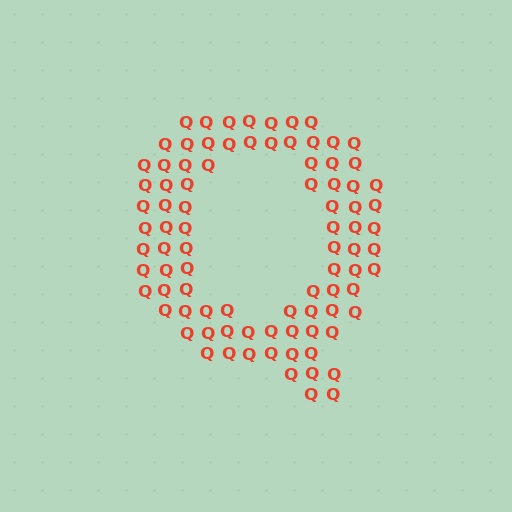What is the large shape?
The large shape is the letter Q.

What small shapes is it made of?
It is made of small letter Q's.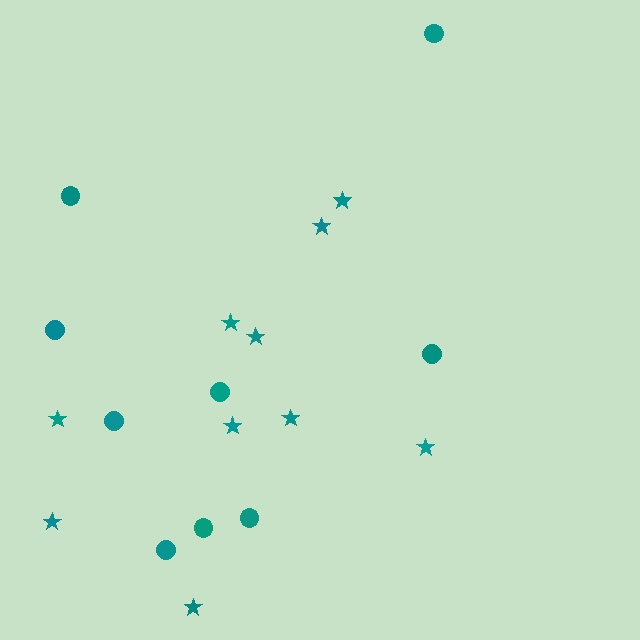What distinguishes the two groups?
There are 2 groups: one group of stars (10) and one group of circles (9).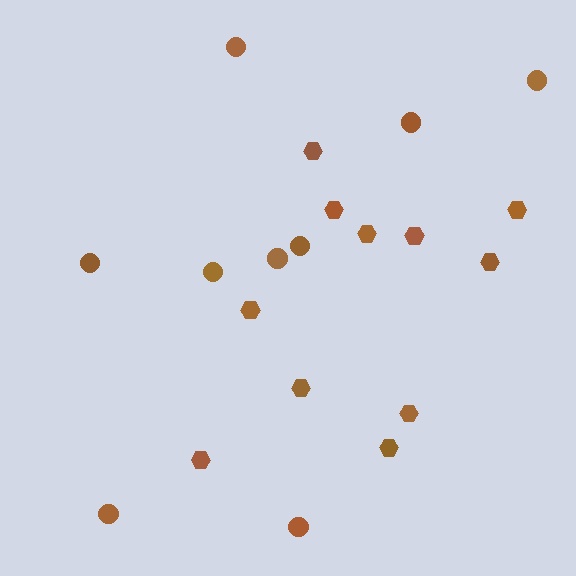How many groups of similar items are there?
There are 2 groups: one group of circles (9) and one group of hexagons (11).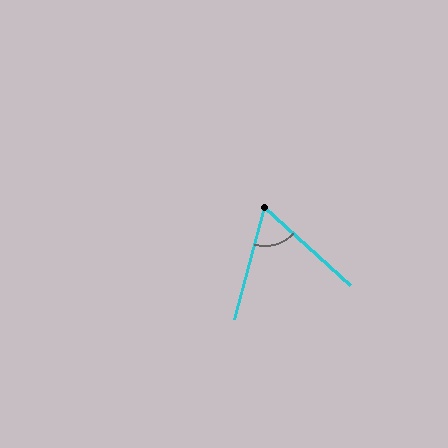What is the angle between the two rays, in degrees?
Approximately 63 degrees.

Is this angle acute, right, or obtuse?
It is acute.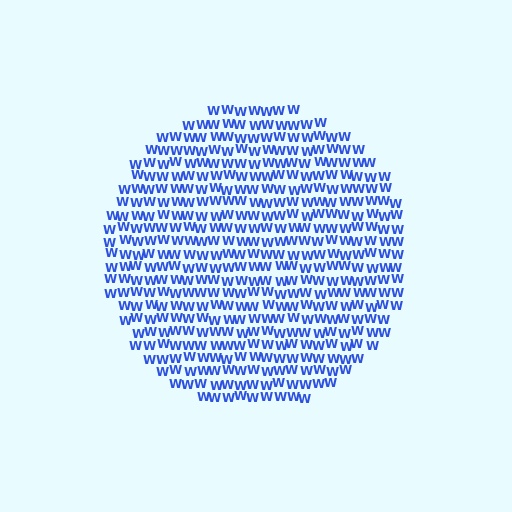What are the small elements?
The small elements are letter W's.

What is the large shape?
The large shape is a circle.